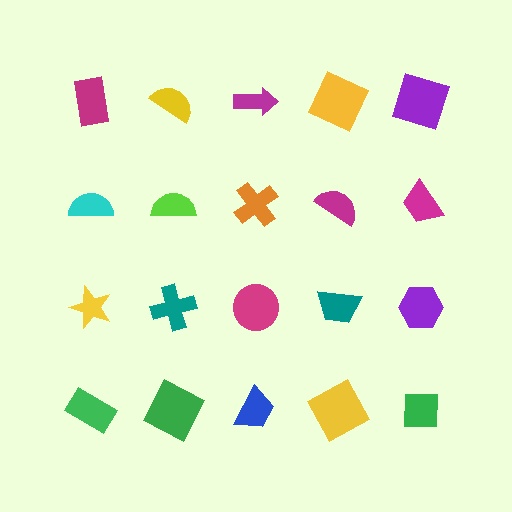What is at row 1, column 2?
A yellow semicircle.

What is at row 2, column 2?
A lime semicircle.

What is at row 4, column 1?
A green rectangle.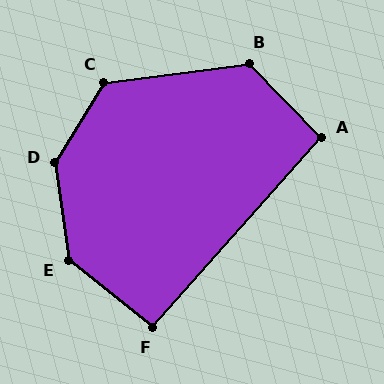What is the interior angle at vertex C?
Approximately 129 degrees (obtuse).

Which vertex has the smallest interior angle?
F, at approximately 93 degrees.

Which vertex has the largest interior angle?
D, at approximately 140 degrees.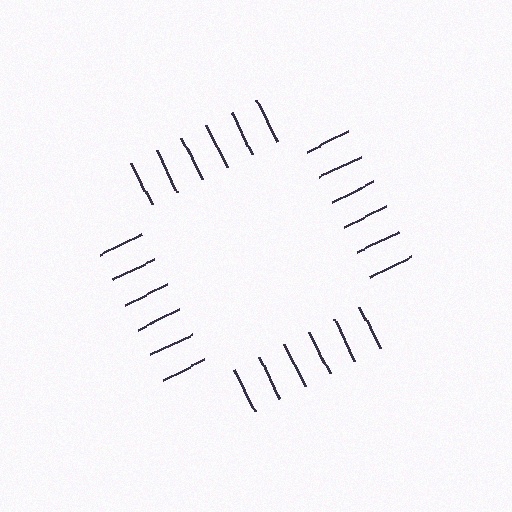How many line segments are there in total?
24 — 6 along each of the 4 edges.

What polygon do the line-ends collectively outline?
An illusory square — the line segments terminate on its edges but no continuous stroke is drawn.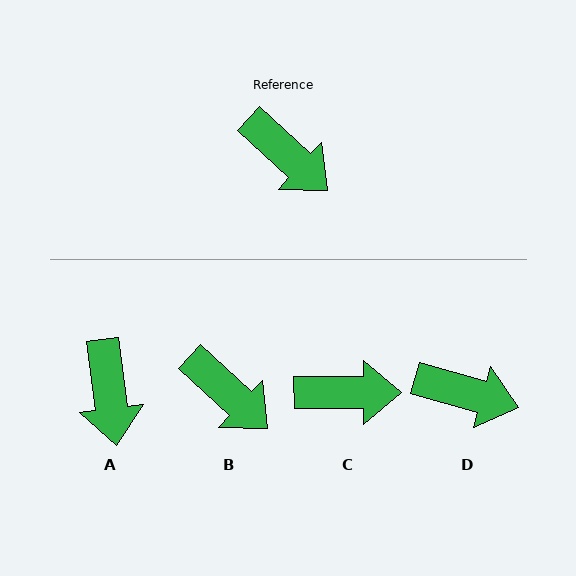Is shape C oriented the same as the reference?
No, it is off by about 43 degrees.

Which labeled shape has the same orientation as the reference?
B.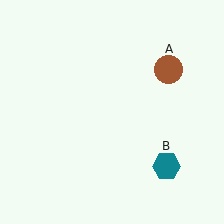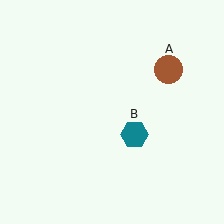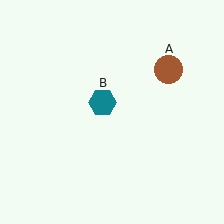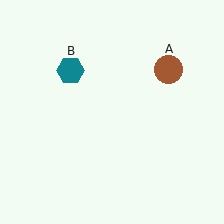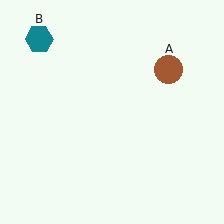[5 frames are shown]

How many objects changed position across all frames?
1 object changed position: teal hexagon (object B).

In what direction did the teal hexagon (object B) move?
The teal hexagon (object B) moved up and to the left.